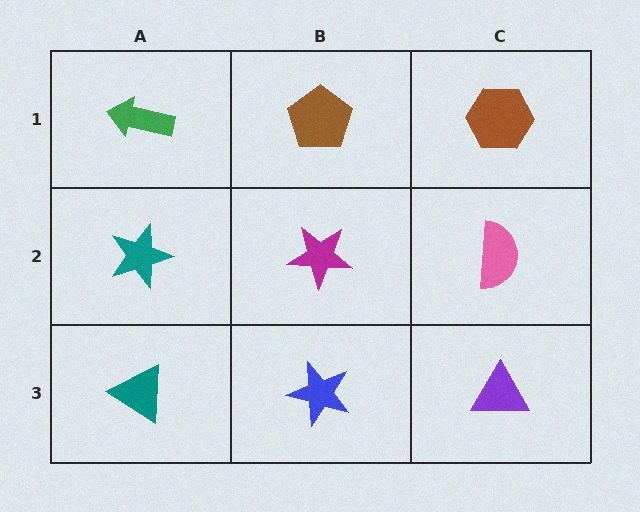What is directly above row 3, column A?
A teal star.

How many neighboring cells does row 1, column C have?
2.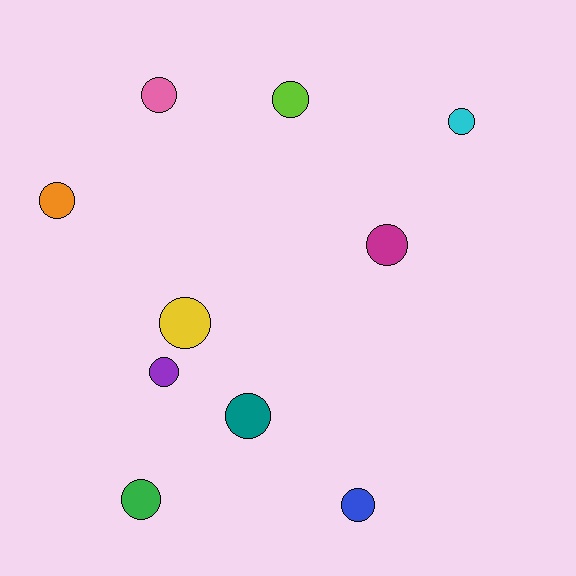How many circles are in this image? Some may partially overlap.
There are 10 circles.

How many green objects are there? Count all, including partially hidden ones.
There is 1 green object.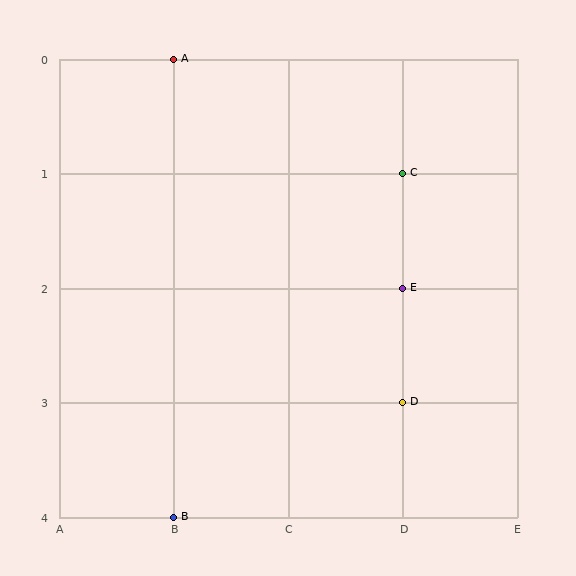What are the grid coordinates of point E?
Point E is at grid coordinates (D, 2).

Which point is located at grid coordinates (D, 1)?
Point C is at (D, 1).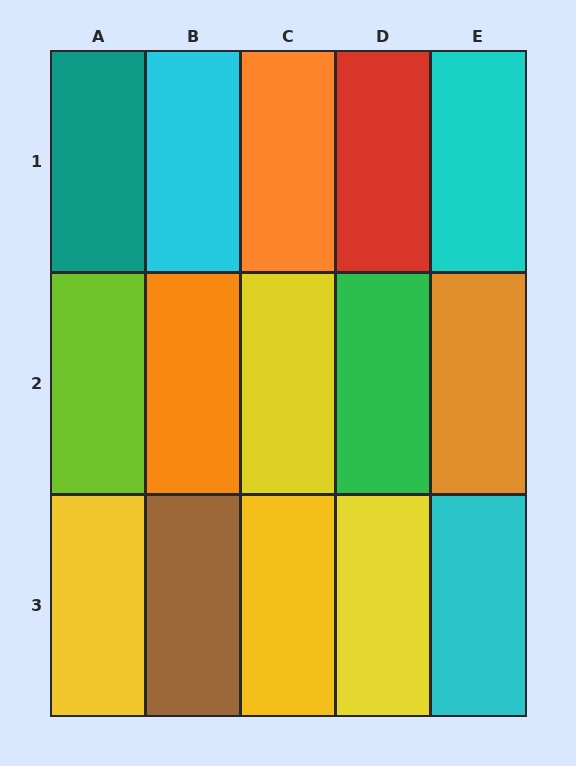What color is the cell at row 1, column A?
Teal.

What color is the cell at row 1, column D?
Red.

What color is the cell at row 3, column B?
Brown.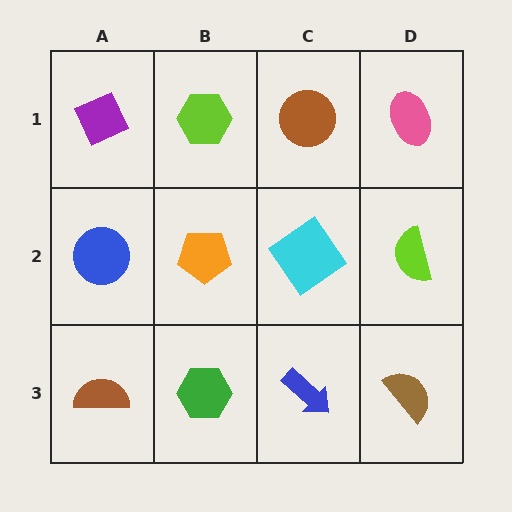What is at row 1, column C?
A brown circle.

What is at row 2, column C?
A cyan diamond.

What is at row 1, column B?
A lime hexagon.